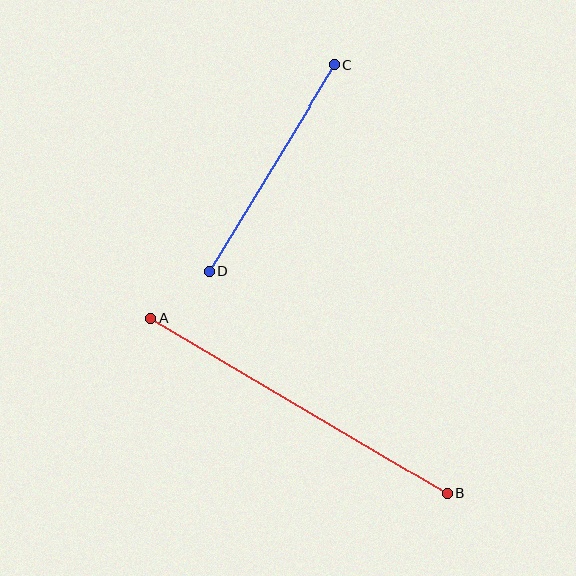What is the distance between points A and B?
The distance is approximately 343 pixels.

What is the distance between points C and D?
The distance is approximately 242 pixels.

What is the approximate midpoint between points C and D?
The midpoint is at approximately (272, 168) pixels.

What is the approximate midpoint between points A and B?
The midpoint is at approximately (299, 406) pixels.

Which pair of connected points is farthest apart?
Points A and B are farthest apart.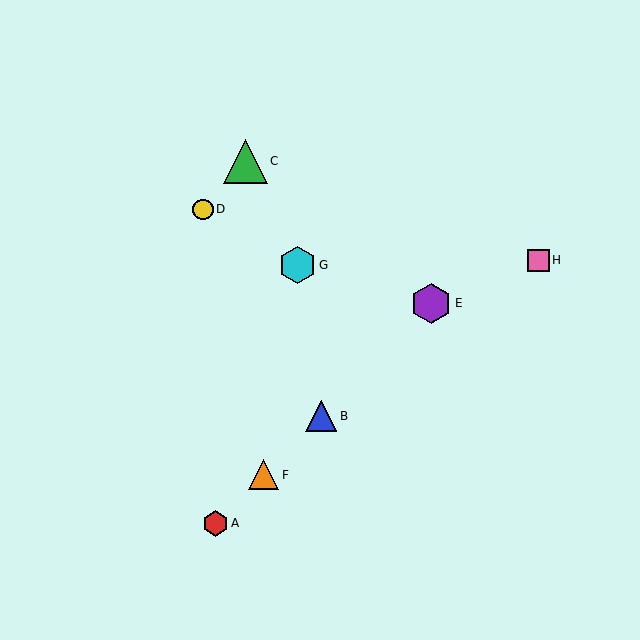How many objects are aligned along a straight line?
4 objects (A, B, E, F) are aligned along a straight line.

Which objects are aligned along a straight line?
Objects A, B, E, F are aligned along a straight line.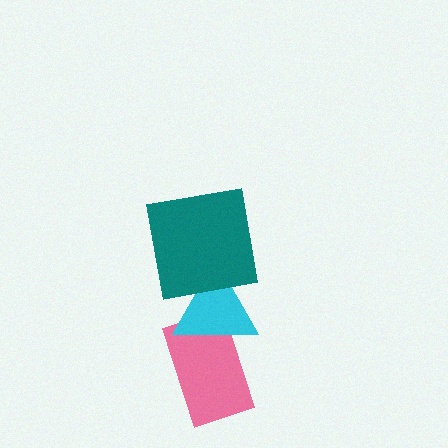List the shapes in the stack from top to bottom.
From top to bottom: the teal square, the cyan triangle, the pink rectangle.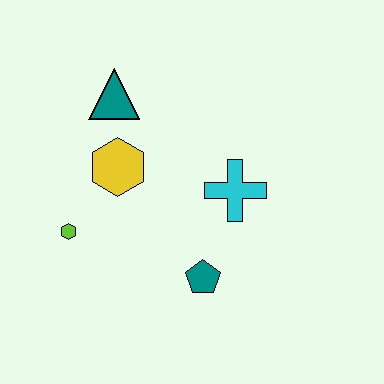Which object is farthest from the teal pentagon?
The teal triangle is farthest from the teal pentagon.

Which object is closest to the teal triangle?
The yellow hexagon is closest to the teal triangle.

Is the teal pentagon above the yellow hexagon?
No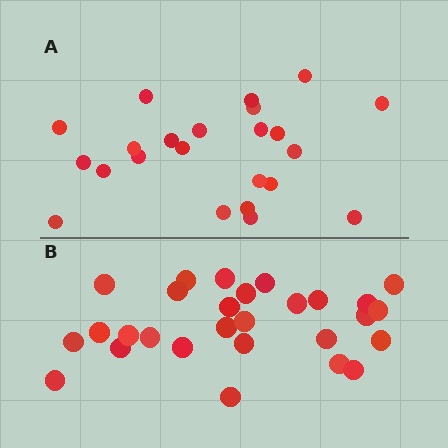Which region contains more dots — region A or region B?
Region B (the bottom region) has more dots.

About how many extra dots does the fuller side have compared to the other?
Region B has about 5 more dots than region A.